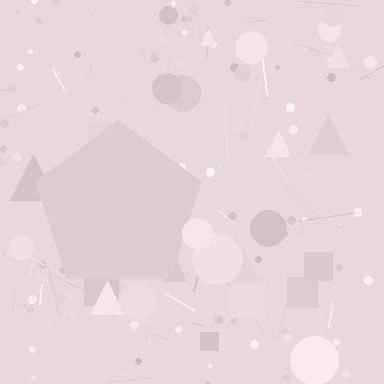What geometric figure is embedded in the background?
A pentagon is embedded in the background.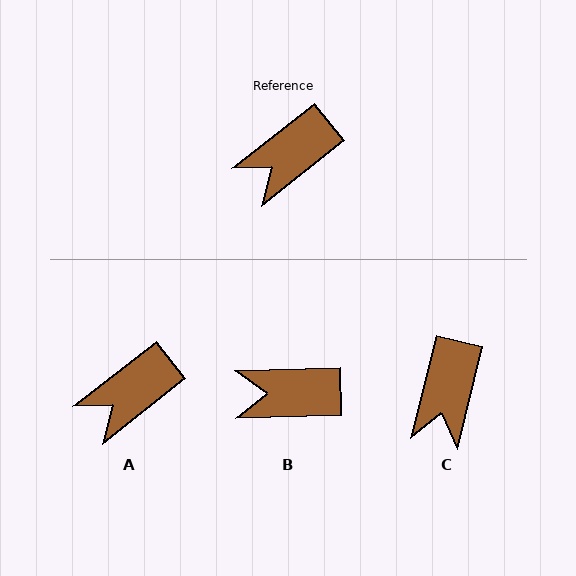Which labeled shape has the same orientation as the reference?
A.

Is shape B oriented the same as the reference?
No, it is off by about 37 degrees.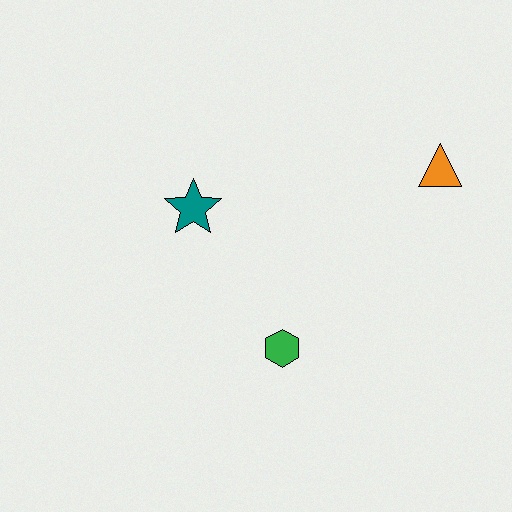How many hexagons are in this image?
There is 1 hexagon.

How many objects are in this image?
There are 3 objects.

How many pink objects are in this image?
There are no pink objects.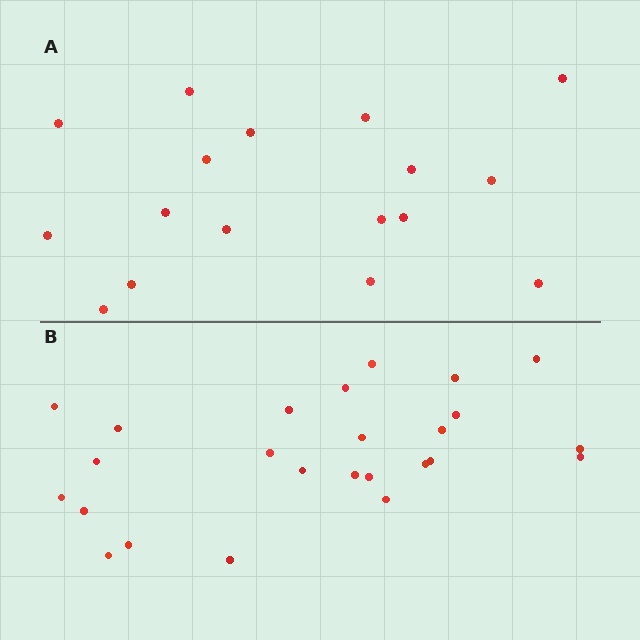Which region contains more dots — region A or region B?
Region B (the bottom region) has more dots.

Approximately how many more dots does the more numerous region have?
Region B has roughly 8 or so more dots than region A.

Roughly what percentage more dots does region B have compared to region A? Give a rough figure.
About 45% more.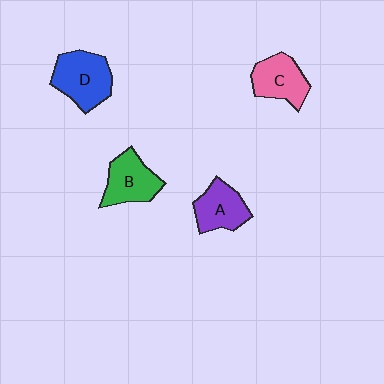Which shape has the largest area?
Shape D (blue).